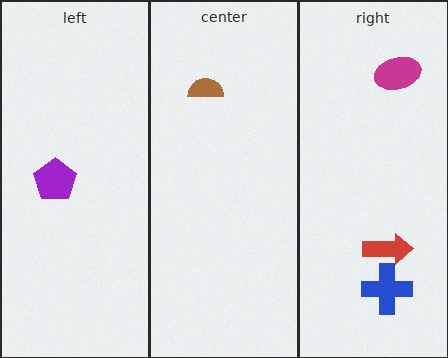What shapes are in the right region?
The magenta ellipse, the red arrow, the blue cross.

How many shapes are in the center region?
1.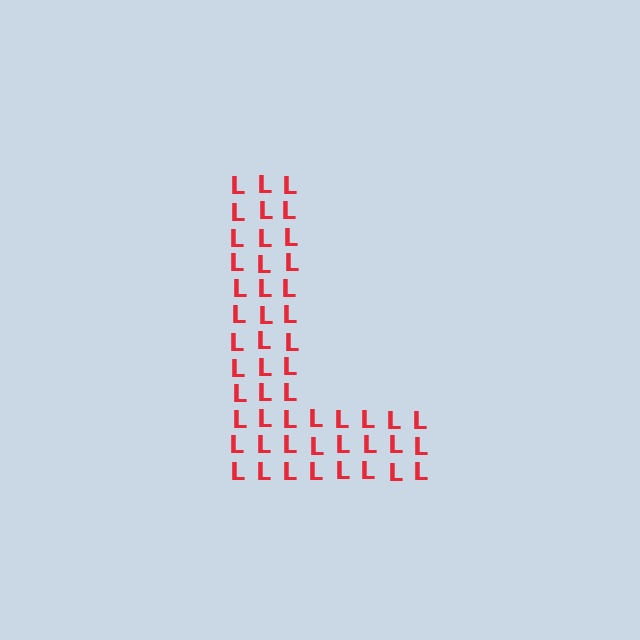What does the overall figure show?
The overall figure shows the letter L.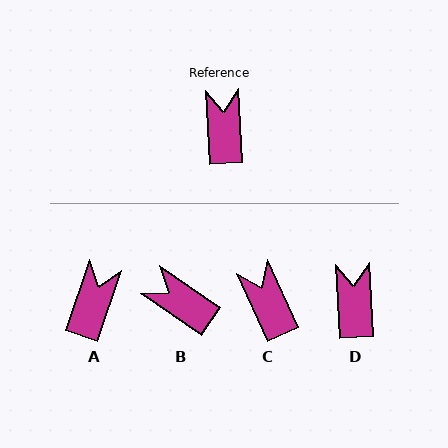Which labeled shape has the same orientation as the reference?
D.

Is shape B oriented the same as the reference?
No, it is off by about 52 degrees.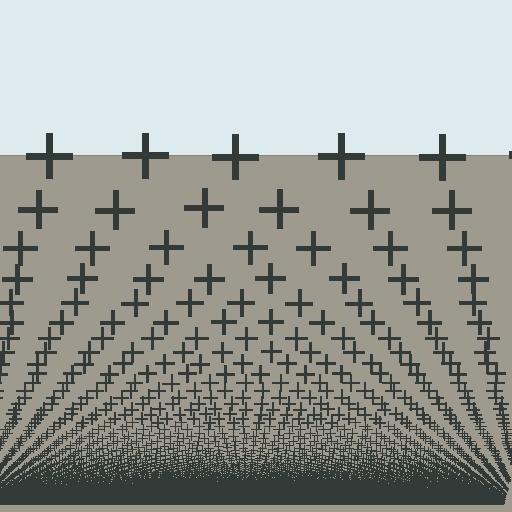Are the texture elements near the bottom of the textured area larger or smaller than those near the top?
Smaller. The gradient is inverted — elements near the bottom are smaller and denser.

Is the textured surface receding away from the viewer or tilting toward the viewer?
The surface appears to tilt toward the viewer. Texture elements get larger and sparser toward the top.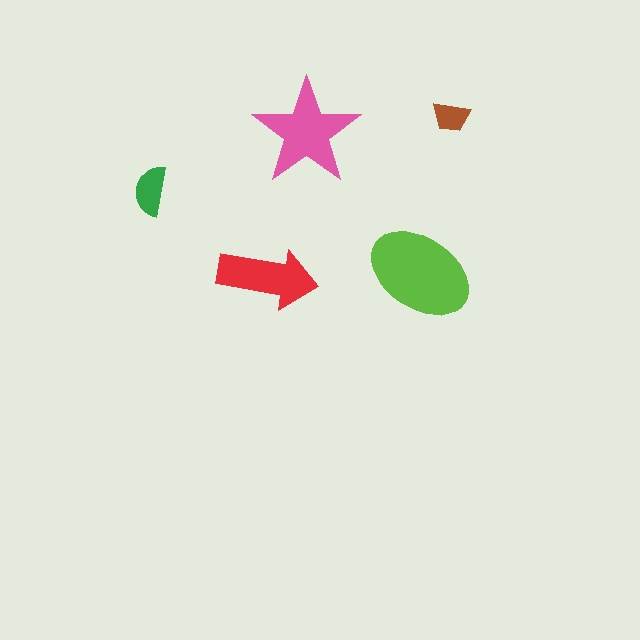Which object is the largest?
The lime ellipse.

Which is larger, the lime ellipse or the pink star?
The lime ellipse.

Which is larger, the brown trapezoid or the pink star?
The pink star.